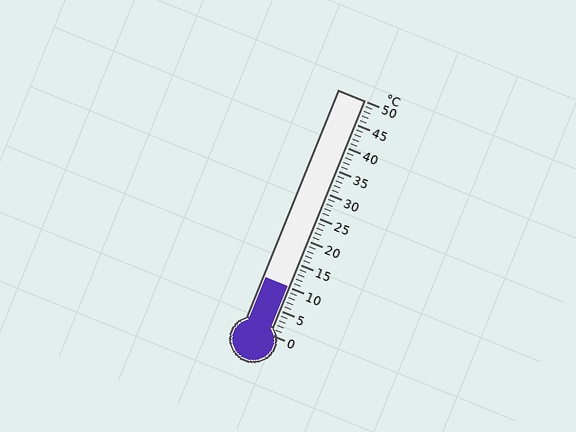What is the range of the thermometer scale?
The thermometer scale ranges from 0°C to 50°C.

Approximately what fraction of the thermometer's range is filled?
The thermometer is filled to approximately 20% of its range.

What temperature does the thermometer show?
The thermometer shows approximately 10°C.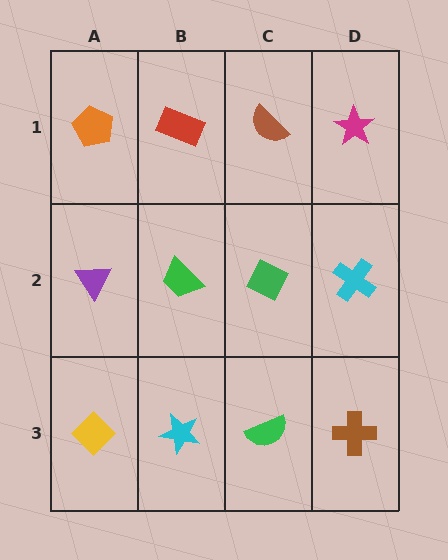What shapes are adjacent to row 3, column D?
A cyan cross (row 2, column D), a green semicircle (row 3, column C).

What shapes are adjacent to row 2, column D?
A magenta star (row 1, column D), a brown cross (row 3, column D), a green diamond (row 2, column C).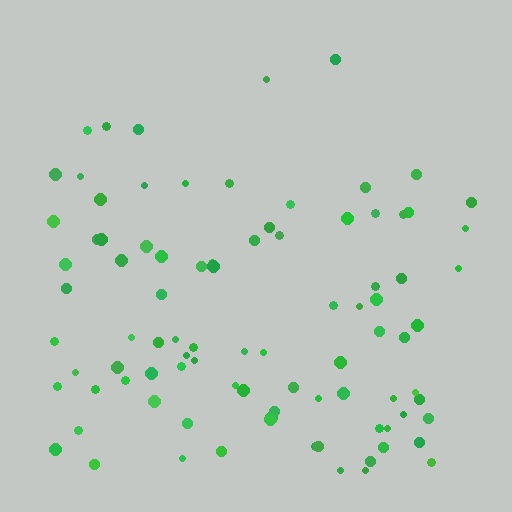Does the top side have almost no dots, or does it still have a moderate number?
Still a moderate number, just noticeably fewer than the bottom.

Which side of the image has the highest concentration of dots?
The bottom.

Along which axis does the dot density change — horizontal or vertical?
Vertical.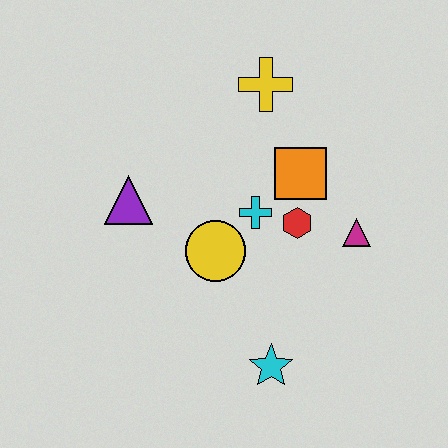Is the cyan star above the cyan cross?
No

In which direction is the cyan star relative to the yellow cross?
The cyan star is below the yellow cross.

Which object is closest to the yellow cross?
The orange square is closest to the yellow cross.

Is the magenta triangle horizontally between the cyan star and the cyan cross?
No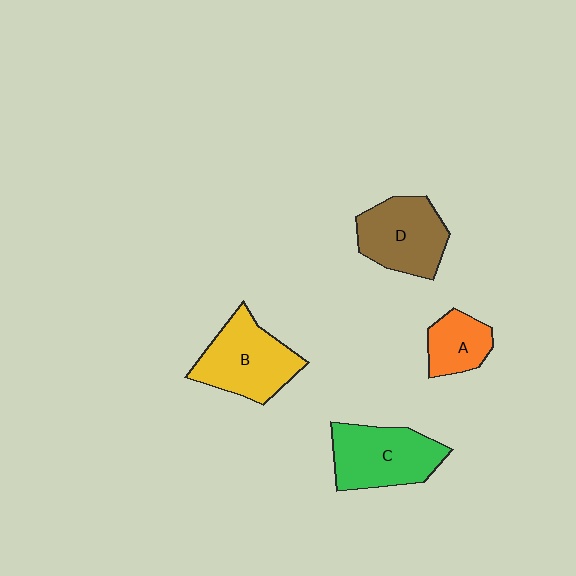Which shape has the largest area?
Shape C (green).